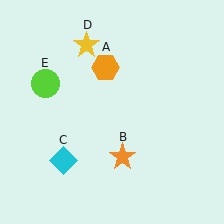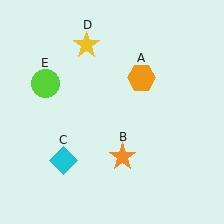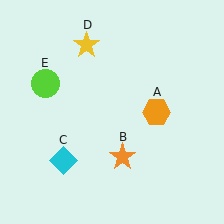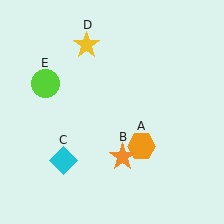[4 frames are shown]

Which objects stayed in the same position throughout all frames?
Orange star (object B) and cyan diamond (object C) and yellow star (object D) and lime circle (object E) remained stationary.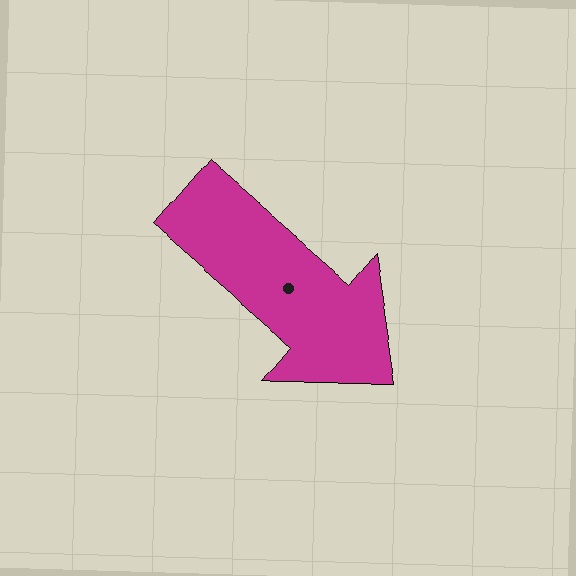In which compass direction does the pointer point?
Southeast.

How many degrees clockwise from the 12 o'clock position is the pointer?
Approximately 131 degrees.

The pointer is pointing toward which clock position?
Roughly 4 o'clock.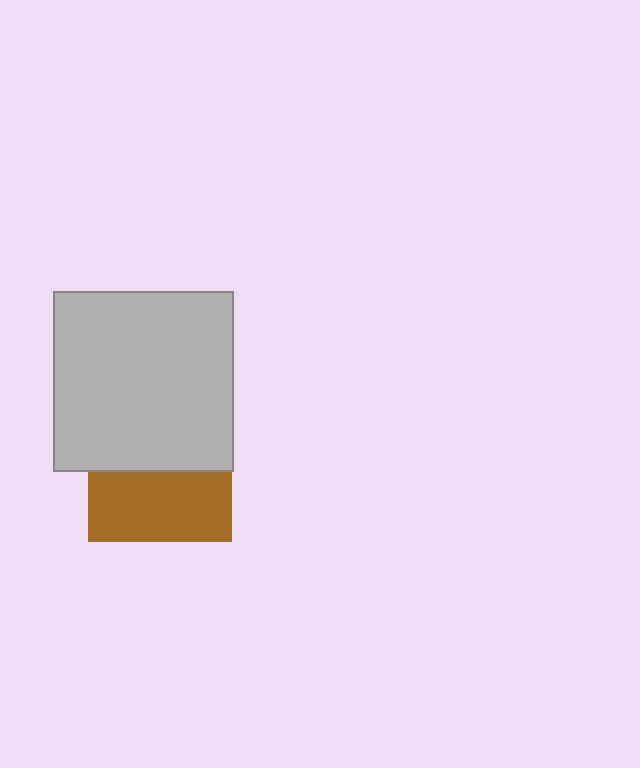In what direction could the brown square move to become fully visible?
The brown square could move down. That would shift it out from behind the light gray square entirely.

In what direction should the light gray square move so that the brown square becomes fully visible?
The light gray square should move up. That is the shortest direction to clear the overlap and leave the brown square fully visible.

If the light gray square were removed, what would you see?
You would see the complete brown square.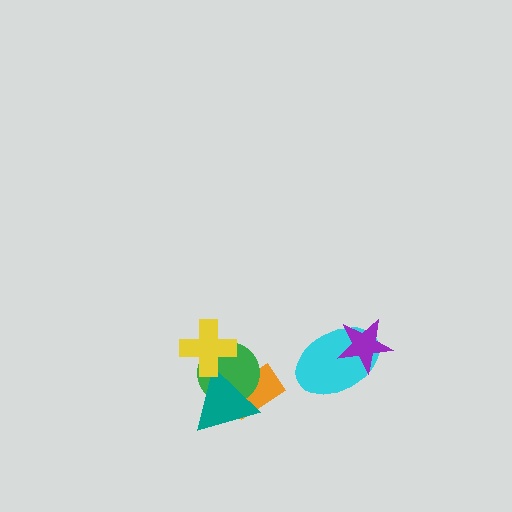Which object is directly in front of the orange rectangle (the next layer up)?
The green circle is directly in front of the orange rectangle.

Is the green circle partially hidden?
Yes, it is partially covered by another shape.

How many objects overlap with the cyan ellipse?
1 object overlaps with the cyan ellipse.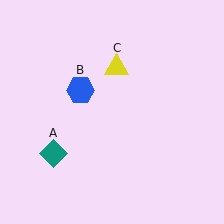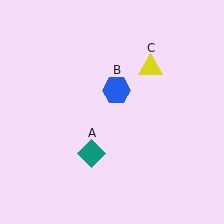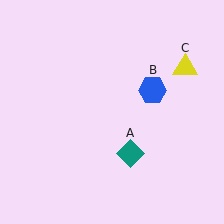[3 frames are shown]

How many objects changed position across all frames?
3 objects changed position: teal diamond (object A), blue hexagon (object B), yellow triangle (object C).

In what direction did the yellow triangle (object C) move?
The yellow triangle (object C) moved right.